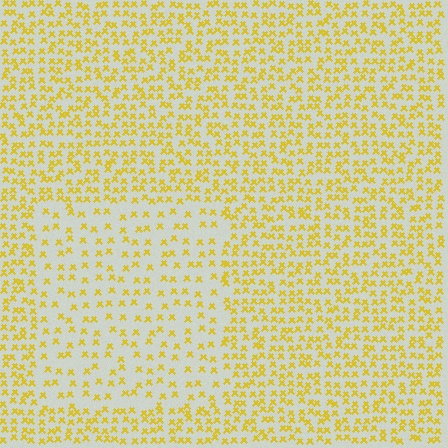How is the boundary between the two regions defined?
The boundary is defined by a change in element density (approximately 2.0x ratio). All elements are the same color, size, and shape.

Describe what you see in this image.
The image contains small yellow elements arranged at two different densities. A rectangle-shaped region is visible where the elements are less densely packed than the surrounding area.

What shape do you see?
I see a rectangle.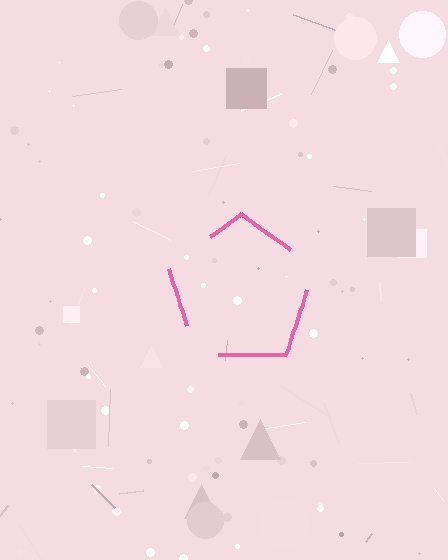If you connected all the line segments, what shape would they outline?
They would outline a pentagon.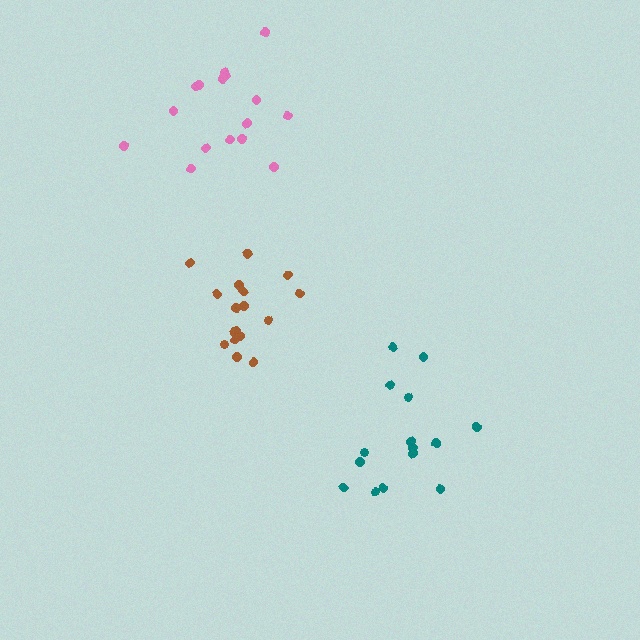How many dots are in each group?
Group 1: 15 dots, Group 2: 16 dots, Group 3: 17 dots (48 total).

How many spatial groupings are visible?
There are 3 spatial groupings.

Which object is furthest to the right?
The teal cluster is rightmost.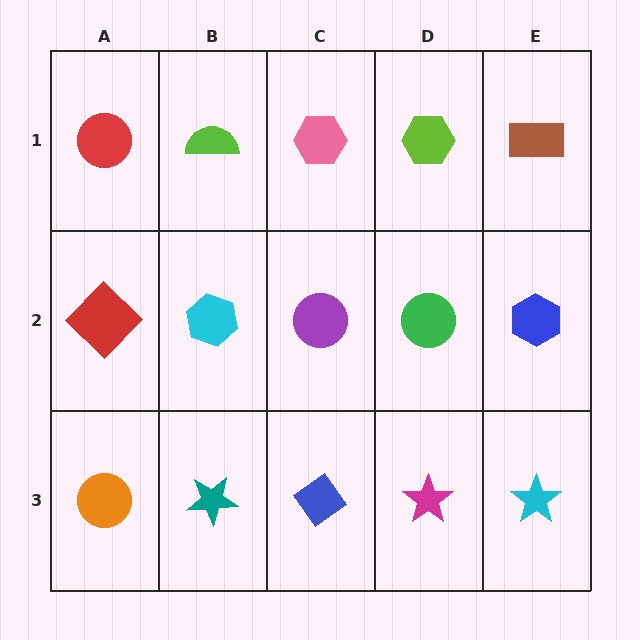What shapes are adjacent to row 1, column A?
A red diamond (row 2, column A), a lime semicircle (row 1, column B).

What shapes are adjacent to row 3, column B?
A cyan hexagon (row 2, column B), an orange circle (row 3, column A), a blue diamond (row 3, column C).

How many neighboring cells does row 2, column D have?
4.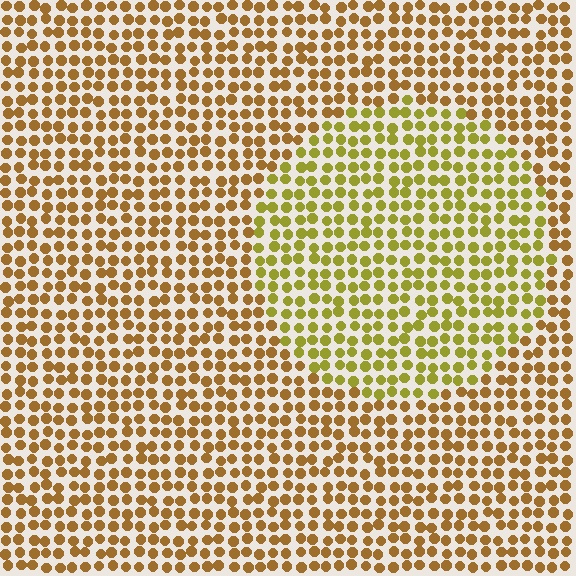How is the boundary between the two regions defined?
The boundary is defined purely by a slight shift in hue (about 29 degrees). Spacing, size, and orientation are identical on both sides.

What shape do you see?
I see a circle.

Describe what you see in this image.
The image is filled with small brown elements in a uniform arrangement. A circle-shaped region is visible where the elements are tinted to a slightly different hue, forming a subtle color boundary.